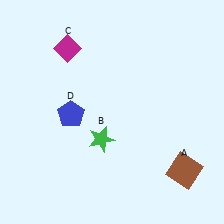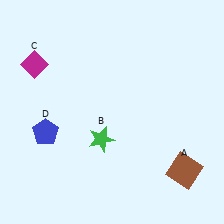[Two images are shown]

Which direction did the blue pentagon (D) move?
The blue pentagon (D) moved left.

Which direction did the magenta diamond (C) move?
The magenta diamond (C) moved left.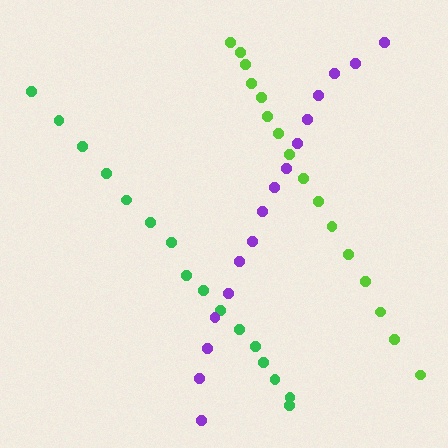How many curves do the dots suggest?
There are 3 distinct paths.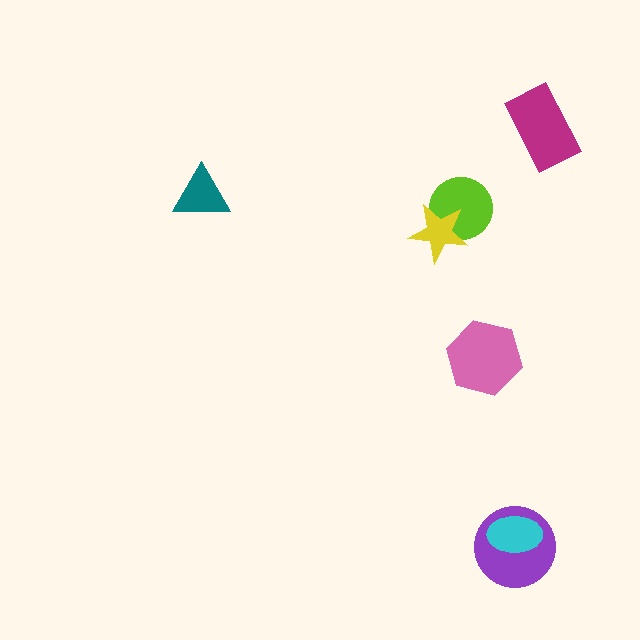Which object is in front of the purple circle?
The cyan ellipse is in front of the purple circle.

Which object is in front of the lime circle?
The yellow star is in front of the lime circle.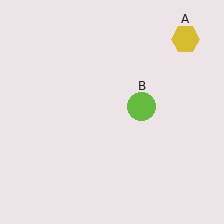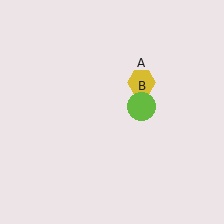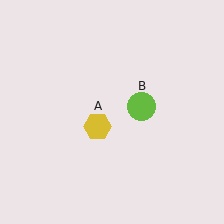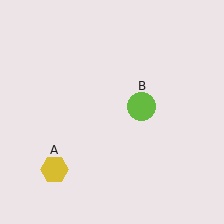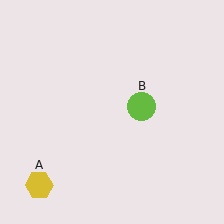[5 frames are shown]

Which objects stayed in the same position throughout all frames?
Lime circle (object B) remained stationary.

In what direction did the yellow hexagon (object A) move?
The yellow hexagon (object A) moved down and to the left.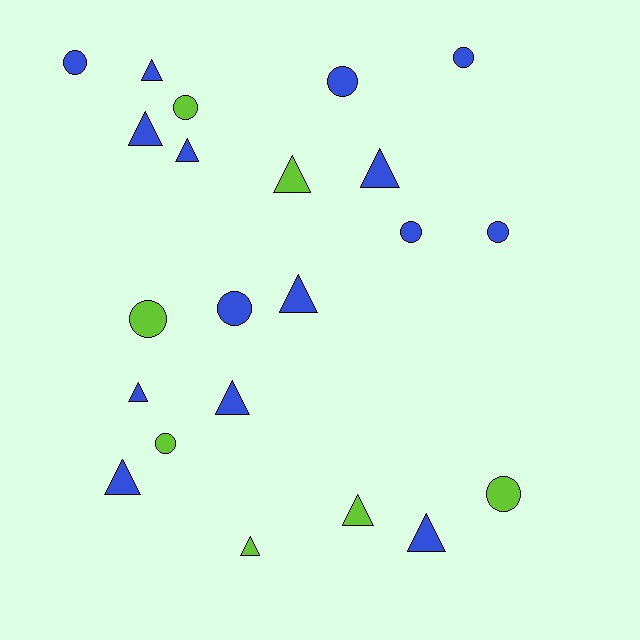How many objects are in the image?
There are 22 objects.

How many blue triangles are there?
There are 9 blue triangles.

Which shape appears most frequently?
Triangle, with 12 objects.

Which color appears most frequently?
Blue, with 15 objects.